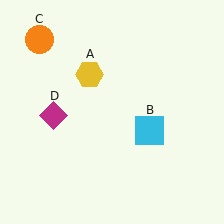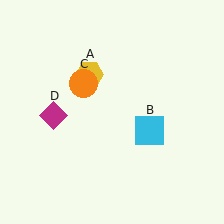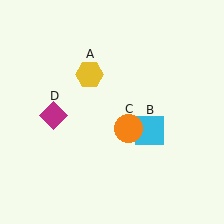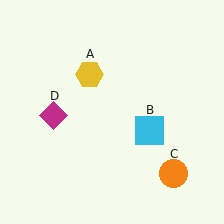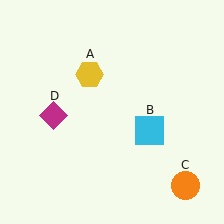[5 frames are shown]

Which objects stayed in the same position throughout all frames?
Yellow hexagon (object A) and cyan square (object B) and magenta diamond (object D) remained stationary.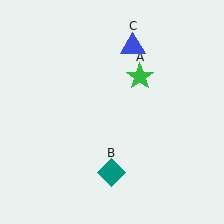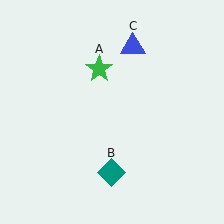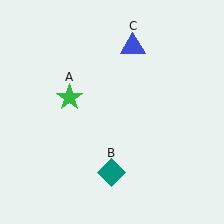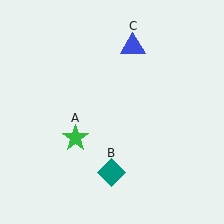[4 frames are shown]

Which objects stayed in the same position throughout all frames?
Teal diamond (object B) and blue triangle (object C) remained stationary.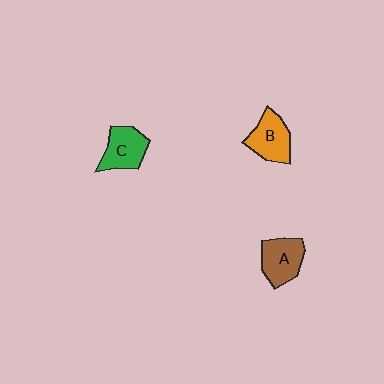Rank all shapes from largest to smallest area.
From largest to smallest: A (brown), C (green), B (orange).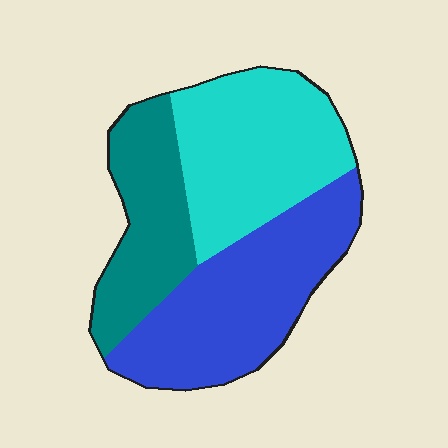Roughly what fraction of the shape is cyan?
Cyan takes up between a quarter and a half of the shape.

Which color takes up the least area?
Teal, at roughly 25%.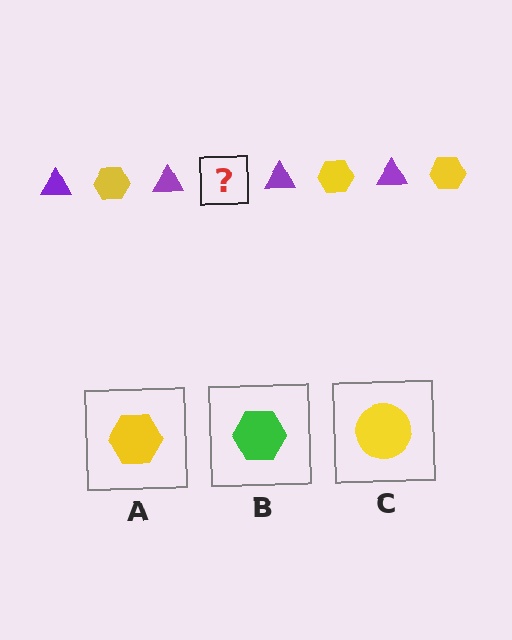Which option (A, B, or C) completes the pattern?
A.